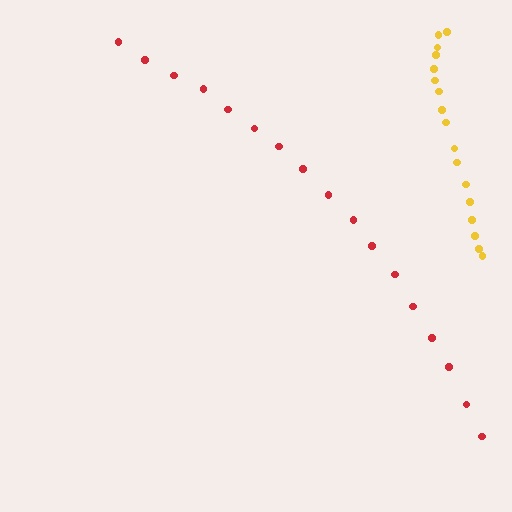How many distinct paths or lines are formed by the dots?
There are 2 distinct paths.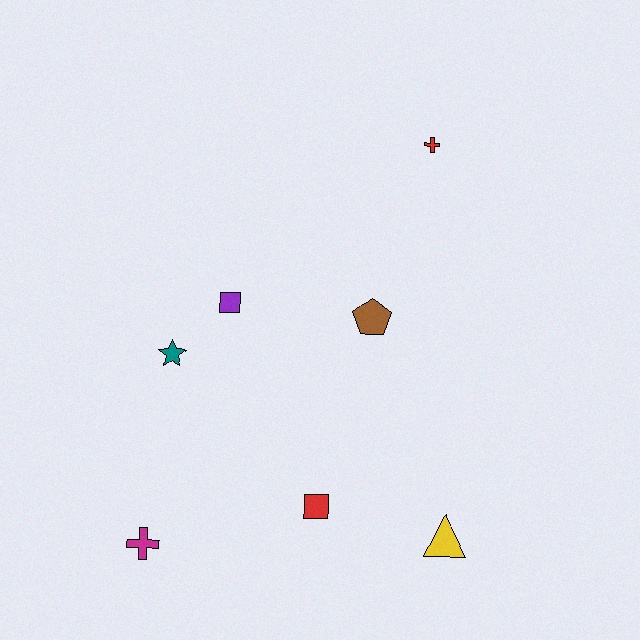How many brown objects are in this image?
There is 1 brown object.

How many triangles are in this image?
There is 1 triangle.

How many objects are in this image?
There are 7 objects.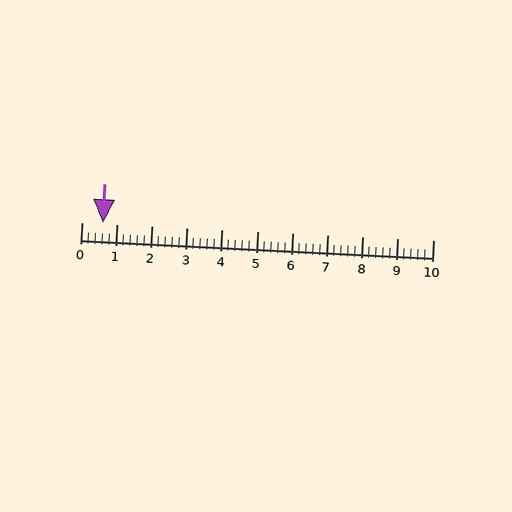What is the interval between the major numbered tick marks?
The major tick marks are spaced 1 units apart.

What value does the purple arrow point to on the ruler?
The purple arrow points to approximately 0.6.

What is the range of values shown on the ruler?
The ruler shows values from 0 to 10.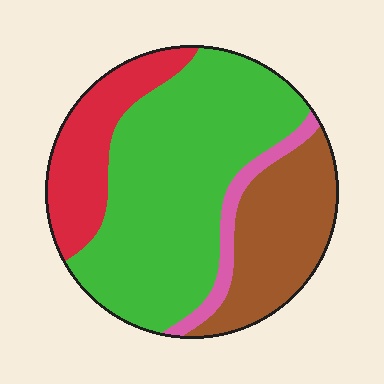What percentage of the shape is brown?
Brown covers around 25% of the shape.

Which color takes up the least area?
Pink, at roughly 5%.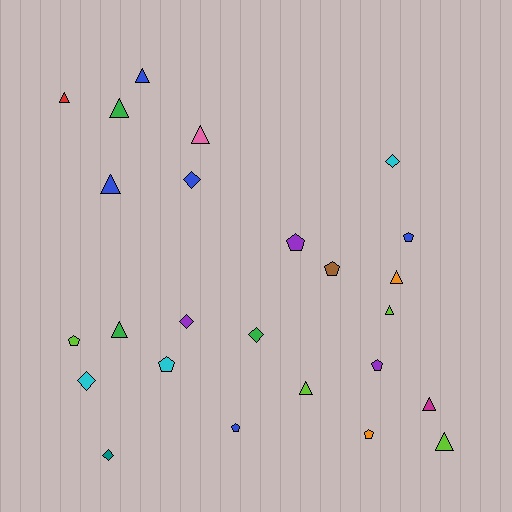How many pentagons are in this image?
There are 8 pentagons.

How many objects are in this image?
There are 25 objects.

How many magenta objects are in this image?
There is 1 magenta object.